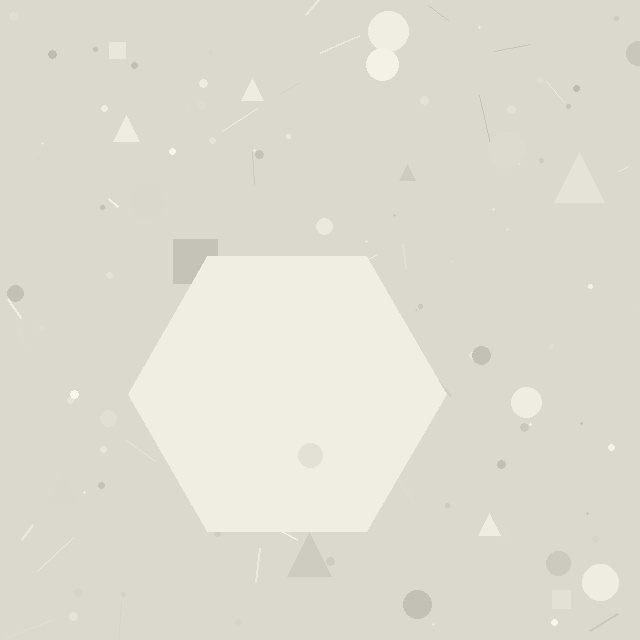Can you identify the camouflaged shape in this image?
The camouflaged shape is a hexagon.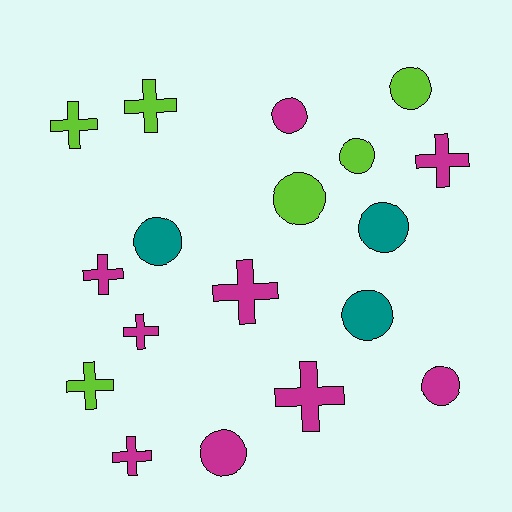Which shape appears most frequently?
Circle, with 9 objects.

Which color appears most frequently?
Magenta, with 9 objects.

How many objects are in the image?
There are 18 objects.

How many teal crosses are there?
There are no teal crosses.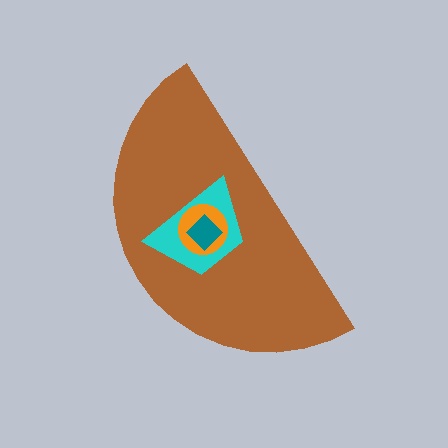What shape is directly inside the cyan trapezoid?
The orange circle.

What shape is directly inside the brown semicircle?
The cyan trapezoid.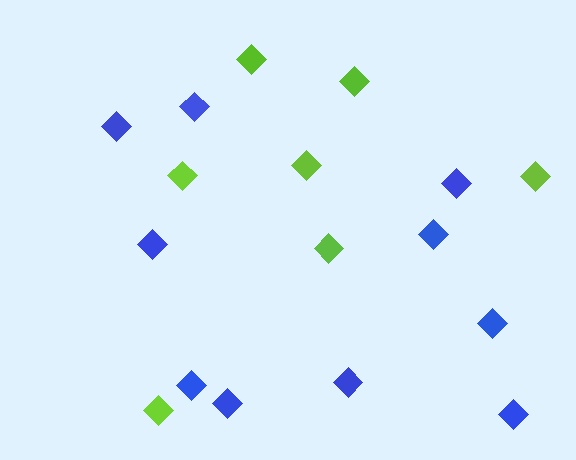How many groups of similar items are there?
There are 2 groups: one group of blue diamonds (10) and one group of lime diamonds (7).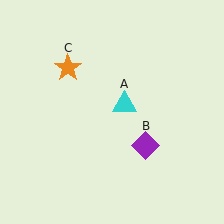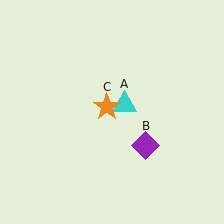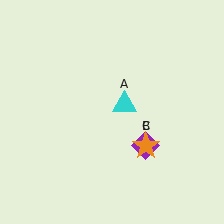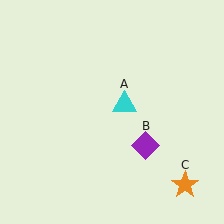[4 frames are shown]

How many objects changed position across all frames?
1 object changed position: orange star (object C).